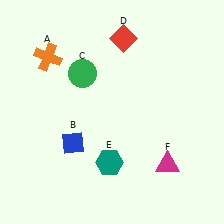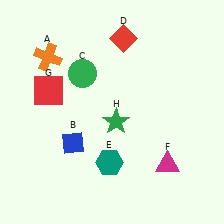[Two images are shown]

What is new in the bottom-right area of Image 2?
A green star (H) was added in the bottom-right area of Image 2.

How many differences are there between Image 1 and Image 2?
There are 2 differences between the two images.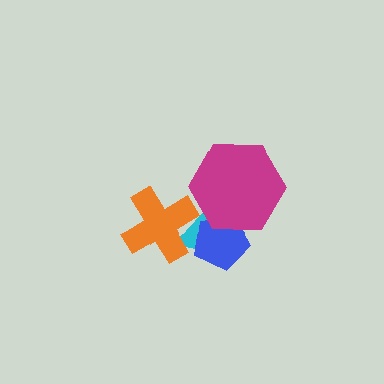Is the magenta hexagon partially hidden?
No, no other shape covers it.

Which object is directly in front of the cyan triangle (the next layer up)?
The blue pentagon is directly in front of the cyan triangle.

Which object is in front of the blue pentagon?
The magenta hexagon is in front of the blue pentagon.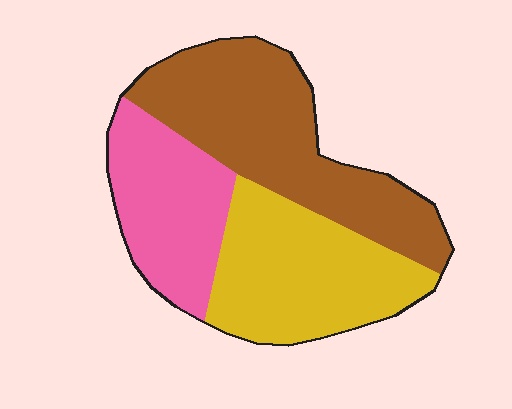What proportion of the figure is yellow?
Yellow takes up about one third (1/3) of the figure.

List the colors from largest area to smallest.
From largest to smallest: brown, yellow, pink.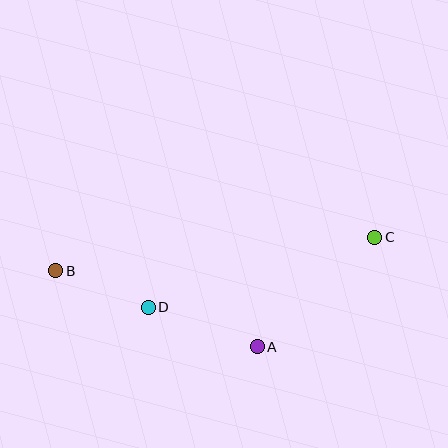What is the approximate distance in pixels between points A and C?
The distance between A and C is approximately 161 pixels.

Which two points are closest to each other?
Points B and D are closest to each other.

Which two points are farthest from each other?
Points B and C are farthest from each other.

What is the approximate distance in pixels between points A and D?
The distance between A and D is approximately 116 pixels.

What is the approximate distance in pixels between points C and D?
The distance between C and D is approximately 237 pixels.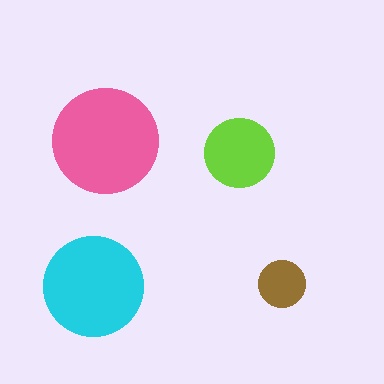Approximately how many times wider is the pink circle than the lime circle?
About 1.5 times wider.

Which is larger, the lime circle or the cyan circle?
The cyan one.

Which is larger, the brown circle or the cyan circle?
The cyan one.